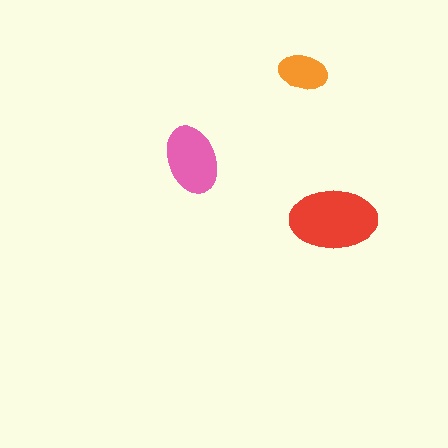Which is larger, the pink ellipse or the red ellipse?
The red one.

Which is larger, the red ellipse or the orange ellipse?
The red one.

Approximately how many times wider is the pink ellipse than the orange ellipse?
About 1.5 times wider.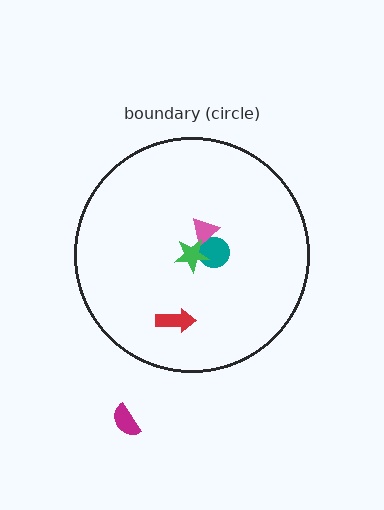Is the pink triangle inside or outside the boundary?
Inside.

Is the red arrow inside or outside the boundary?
Inside.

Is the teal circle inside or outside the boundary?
Inside.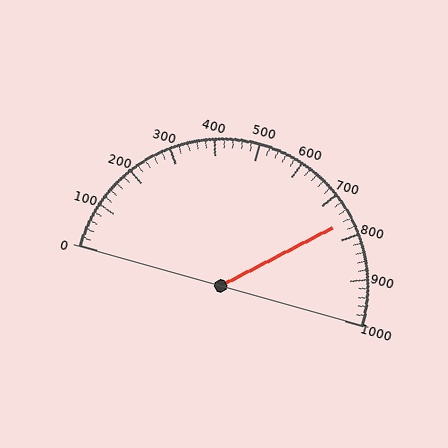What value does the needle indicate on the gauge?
The needle indicates approximately 760.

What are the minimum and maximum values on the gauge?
The gauge ranges from 0 to 1000.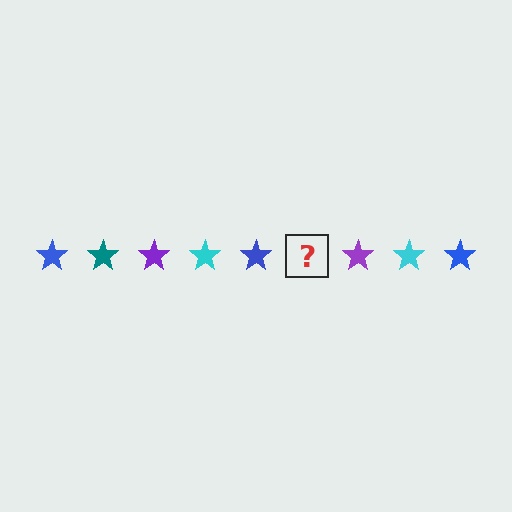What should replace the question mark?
The question mark should be replaced with a teal star.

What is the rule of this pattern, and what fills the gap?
The rule is that the pattern cycles through blue, teal, purple, cyan stars. The gap should be filled with a teal star.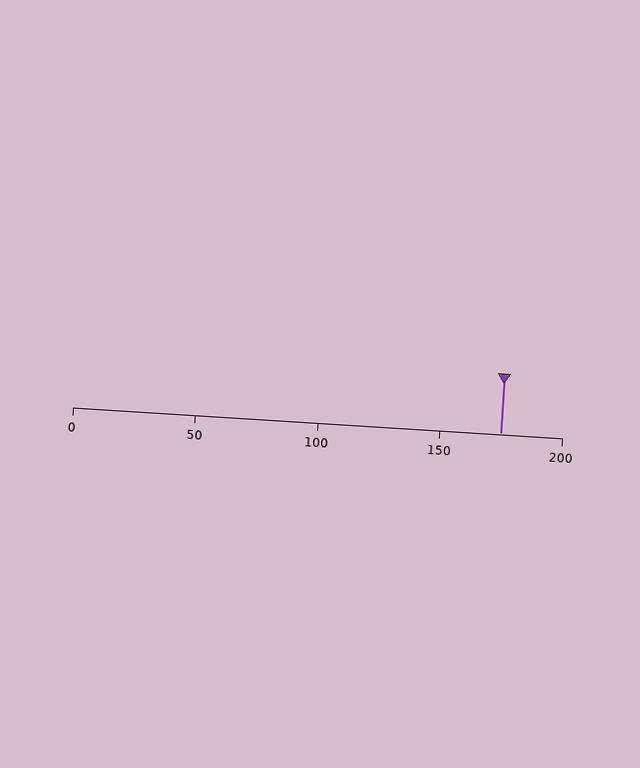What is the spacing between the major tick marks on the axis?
The major ticks are spaced 50 apart.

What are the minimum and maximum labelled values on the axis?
The axis runs from 0 to 200.